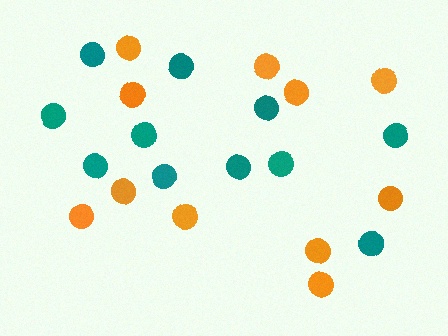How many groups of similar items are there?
There are 2 groups: one group of teal circles (11) and one group of orange circles (11).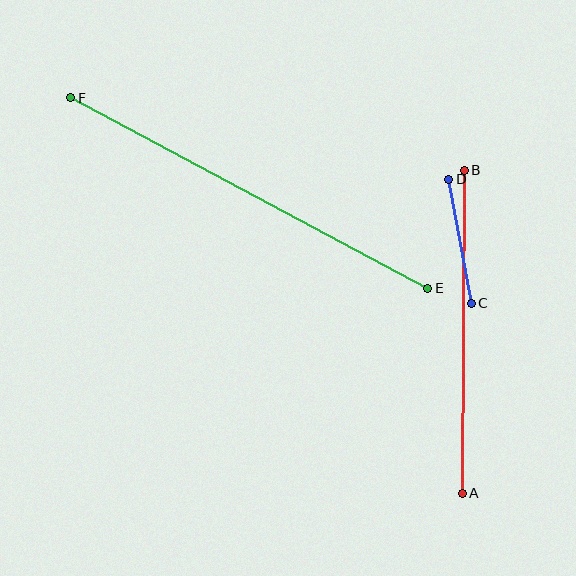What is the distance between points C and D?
The distance is approximately 126 pixels.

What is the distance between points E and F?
The distance is approximately 405 pixels.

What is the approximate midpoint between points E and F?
The midpoint is at approximately (249, 193) pixels.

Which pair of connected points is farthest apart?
Points E and F are farthest apart.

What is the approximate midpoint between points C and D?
The midpoint is at approximately (460, 241) pixels.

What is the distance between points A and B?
The distance is approximately 323 pixels.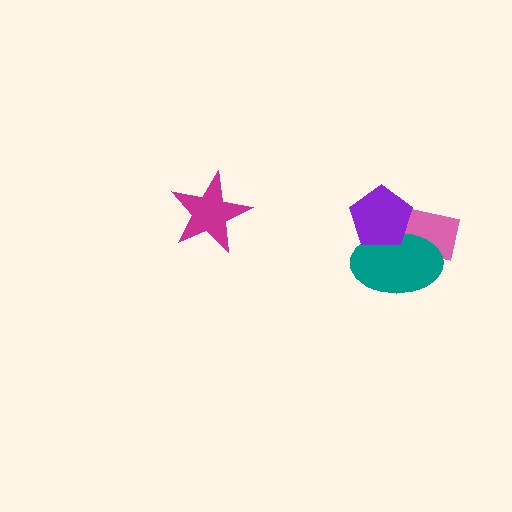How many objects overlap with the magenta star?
0 objects overlap with the magenta star.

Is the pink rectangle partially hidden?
Yes, it is partially covered by another shape.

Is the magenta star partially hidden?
No, no other shape covers it.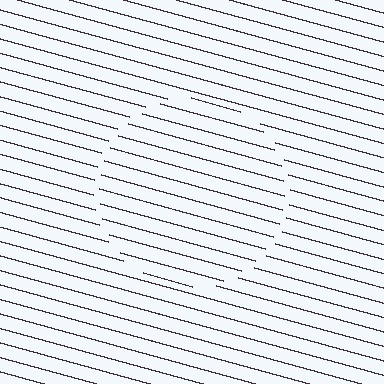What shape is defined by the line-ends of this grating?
An illusory circle. The interior of the shape contains the same grating, shifted by half a period — the contour is defined by the phase discontinuity where line-ends from the inner and outer gratings abut.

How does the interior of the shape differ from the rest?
The interior of the shape contains the same grating, shifted by half a period — the contour is defined by the phase discontinuity where line-ends from the inner and outer gratings abut.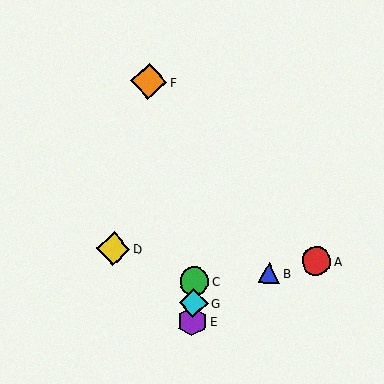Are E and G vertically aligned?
Yes, both are at x≈192.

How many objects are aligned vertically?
3 objects (C, E, G) are aligned vertically.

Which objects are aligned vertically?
Objects C, E, G are aligned vertically.